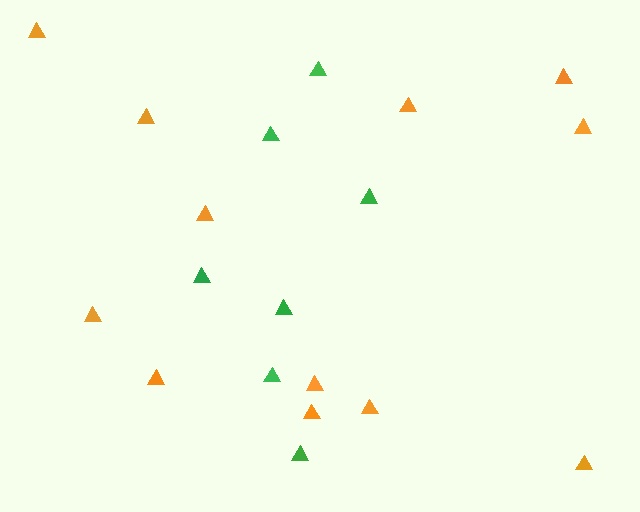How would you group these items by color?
There are 2 groups: one group of green triangles (7) and one group of orange triangles (12).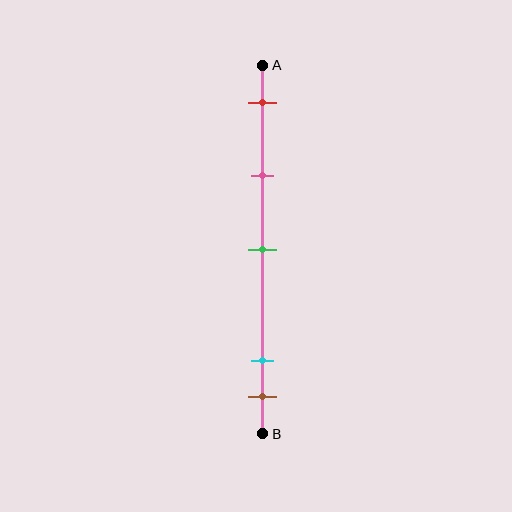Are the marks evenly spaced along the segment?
No, the marks are not evenly spaced.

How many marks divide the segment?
There are 5 marks dividing the segment.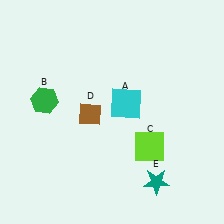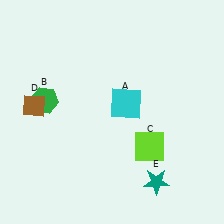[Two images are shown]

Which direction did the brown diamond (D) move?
The brown diamond (D) moved left.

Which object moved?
The brown diamond (D) moved left.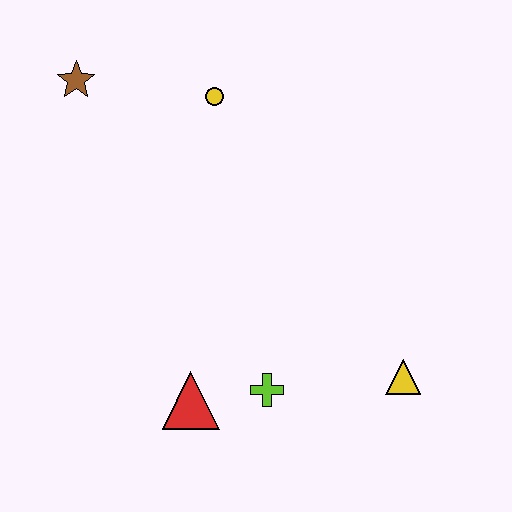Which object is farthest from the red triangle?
The brown star is farthest from the red triangle.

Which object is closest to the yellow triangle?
The lime cross is closest to the yellow triangle.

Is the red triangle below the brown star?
Yes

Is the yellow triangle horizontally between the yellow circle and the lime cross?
No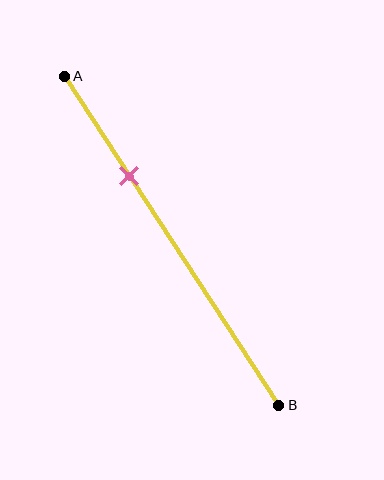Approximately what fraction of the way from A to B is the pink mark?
The pink mark is approximately 30% of the way from A to B.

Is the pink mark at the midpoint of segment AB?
No, the mark is at about 30% from A, not at the 50% midpoint.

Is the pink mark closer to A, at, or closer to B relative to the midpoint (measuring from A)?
The pink mark is closer to point A than the midpoint of segment AB.